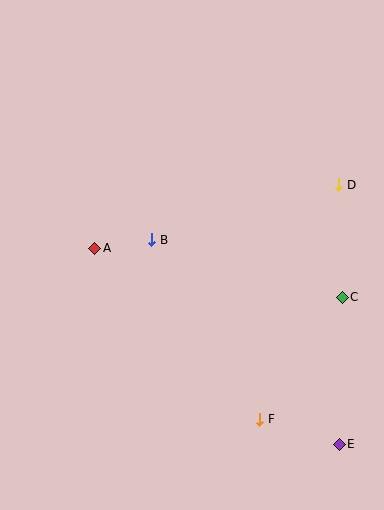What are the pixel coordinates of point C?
Point C is at (342, 297).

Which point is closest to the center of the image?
Point B at (152, 240) is closest to the center.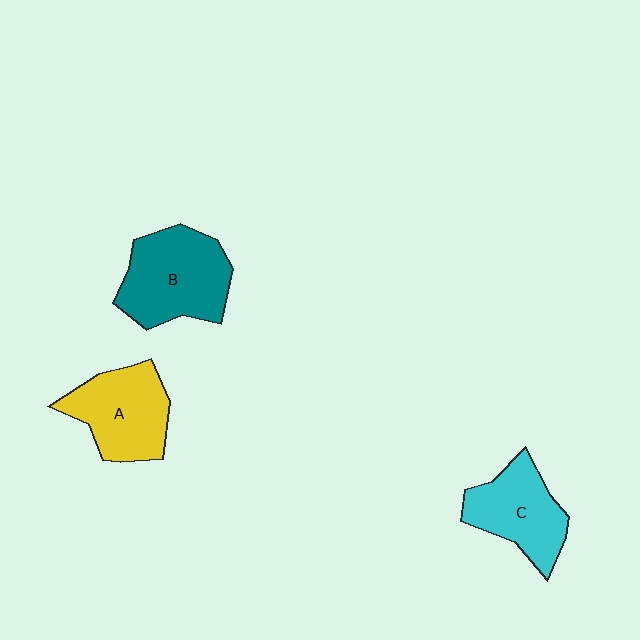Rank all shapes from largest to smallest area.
From largest to smallest: B (teal), A (yellow), C (cyan).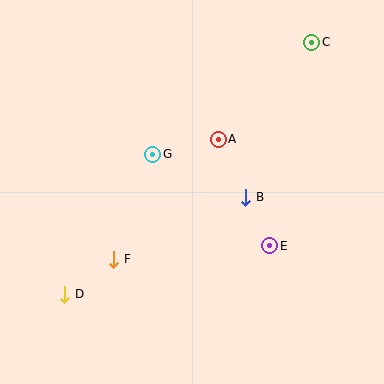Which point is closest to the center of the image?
Point B at (246, 197) is closest to the center.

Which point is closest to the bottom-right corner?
Point E is closest to the bottom-right corner.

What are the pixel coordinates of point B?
Point B is at (246, 197).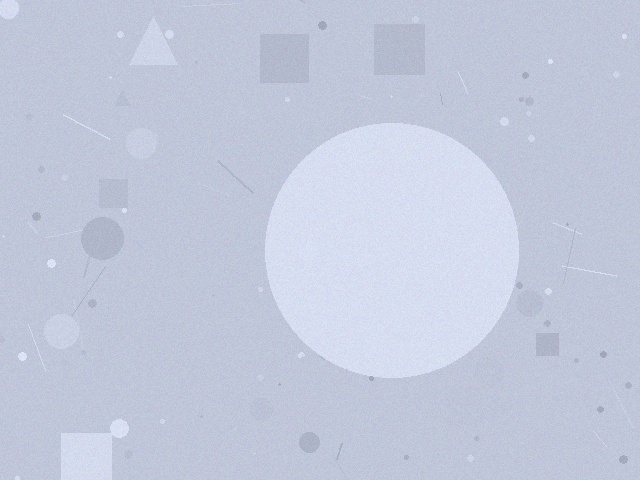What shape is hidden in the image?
A circle is hidden in the image.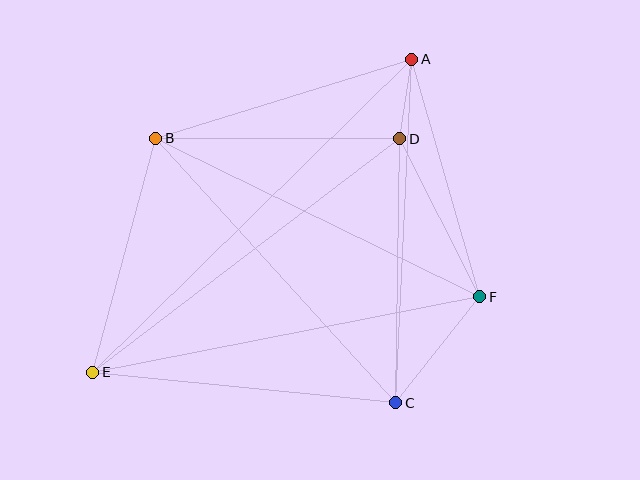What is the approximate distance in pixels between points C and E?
The distance between C and E is approximately 304 pixels.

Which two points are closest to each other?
Points A and D are closest to each other.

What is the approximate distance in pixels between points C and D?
The distance between C and D is approximately 264 pixels.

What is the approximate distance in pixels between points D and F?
The distance between D and F is approximately 177 pixels.